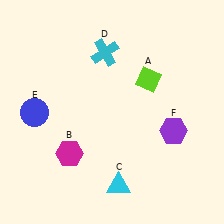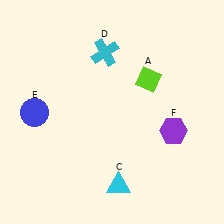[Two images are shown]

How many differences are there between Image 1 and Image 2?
There is 1 difference between the two images.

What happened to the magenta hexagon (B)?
The magenta hexagon (B) was removed in Image 2. It was in the bottom-left area of Image 1.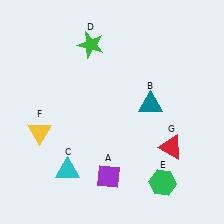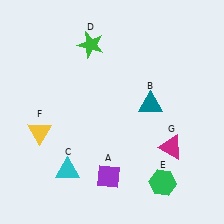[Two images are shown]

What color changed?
The triangle (G) changed from red in Image 1 to magenta in Image 2.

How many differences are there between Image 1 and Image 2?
There is 1 difference between the two images.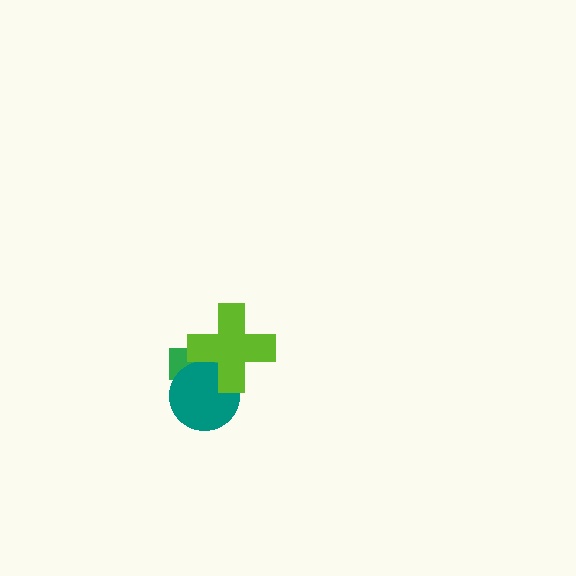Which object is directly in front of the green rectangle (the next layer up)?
The teal circle is directly in front of the green rectangle.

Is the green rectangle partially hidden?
Yes, it is partially covered by another shape.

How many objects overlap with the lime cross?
2 objects overlap with the lime cross.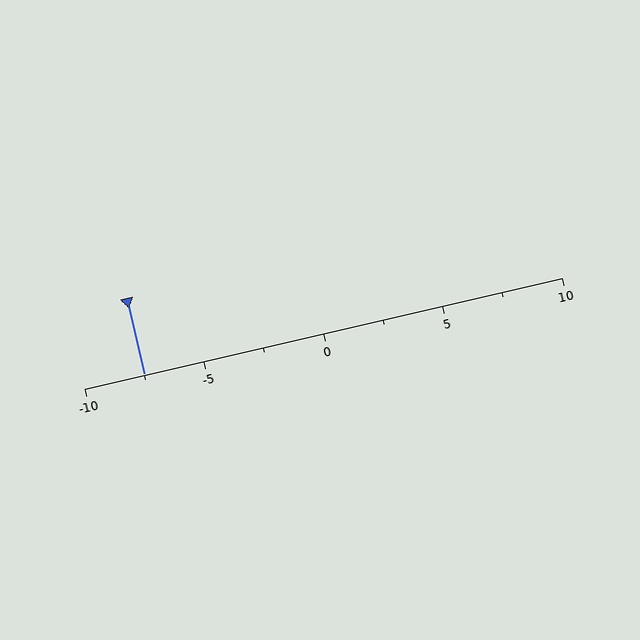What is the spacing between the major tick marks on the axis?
The major ticks are spaced 5 apart.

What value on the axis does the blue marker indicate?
The marker indicates approximately -7.5.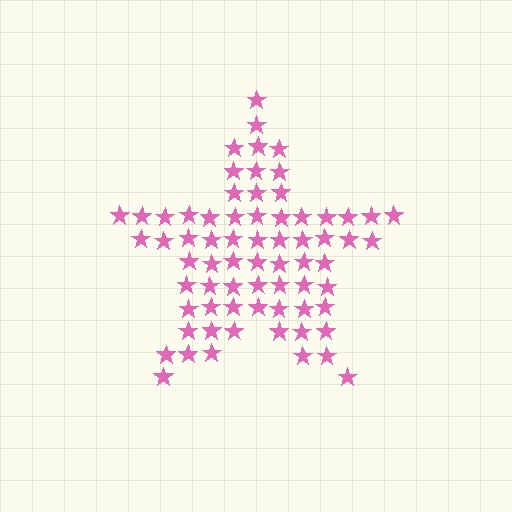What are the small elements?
The small elements are stars.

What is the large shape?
The large shape is a star.